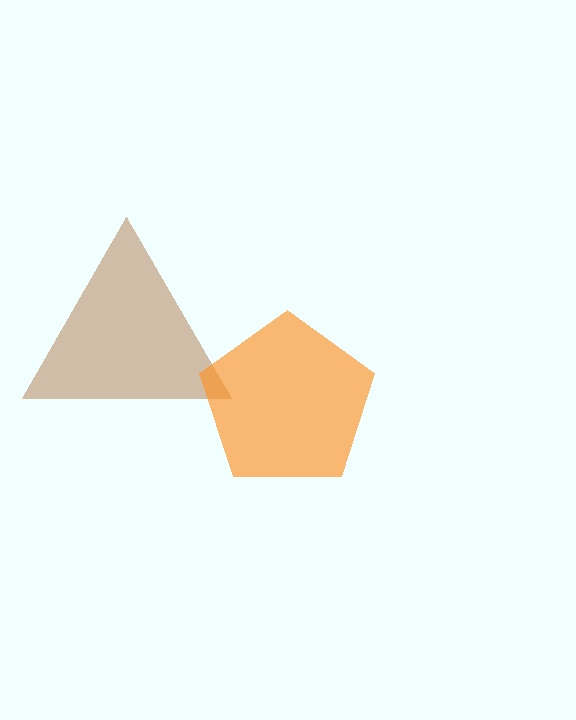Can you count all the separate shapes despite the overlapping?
Yes, there are 2 separate shapes.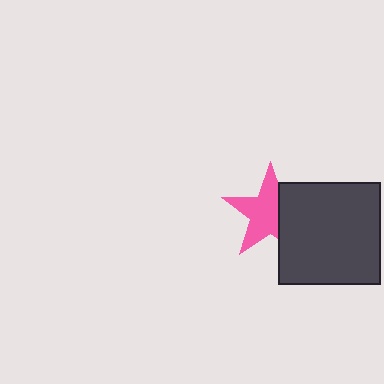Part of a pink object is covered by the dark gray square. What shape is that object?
It is a star.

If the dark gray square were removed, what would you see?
You would see the complete pink star.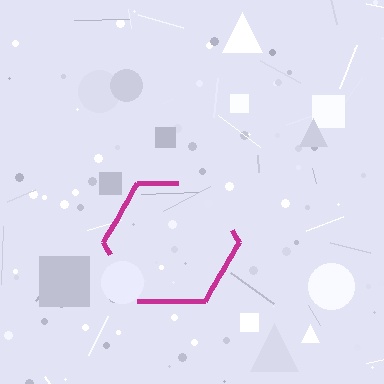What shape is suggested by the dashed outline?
The dashed outline suggests a hexagon.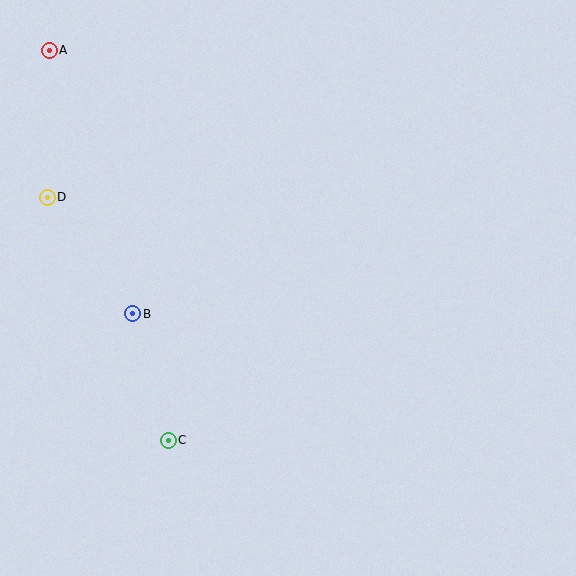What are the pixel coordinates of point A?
Point A is at (49, 50).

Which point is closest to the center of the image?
Point B at (133, 314) is closest to the center.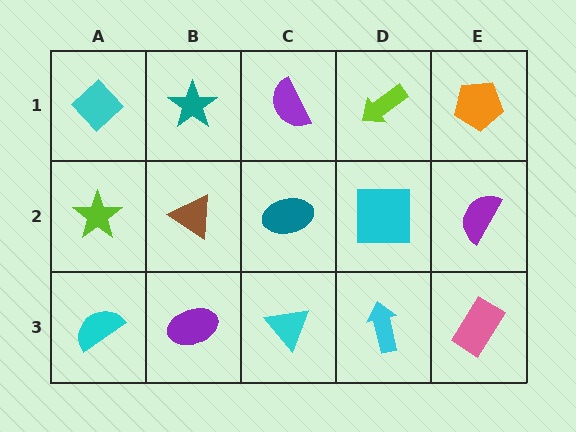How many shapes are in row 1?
5 shapes.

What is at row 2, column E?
A purple semicircle.